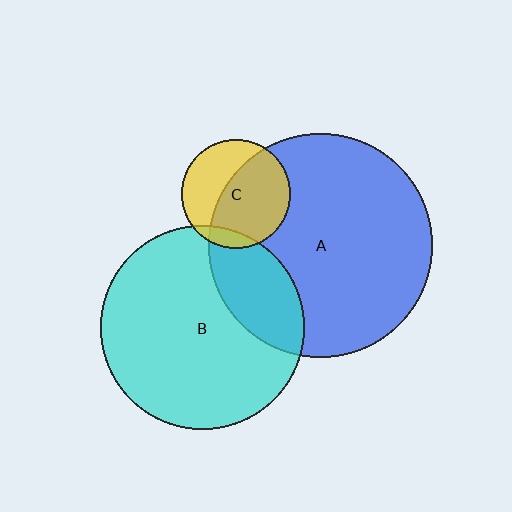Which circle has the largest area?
Circle A (blue).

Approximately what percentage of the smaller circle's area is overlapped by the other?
Approximately 25%.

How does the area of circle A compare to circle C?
Approximately 4.2 times.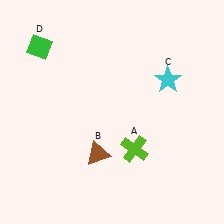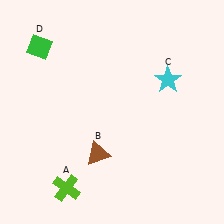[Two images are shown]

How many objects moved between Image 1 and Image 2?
1 object moved between the two images.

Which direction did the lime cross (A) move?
The lime cross (A) moved left.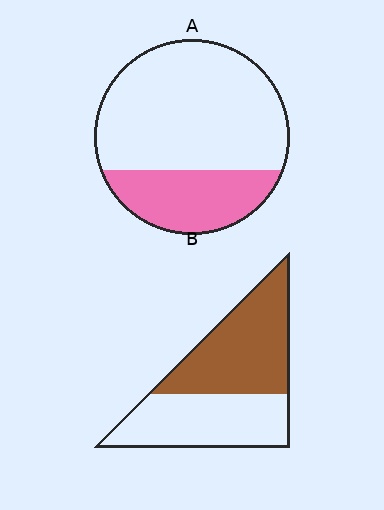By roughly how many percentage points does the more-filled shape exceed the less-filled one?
By roughly 25 percentage points (B over A).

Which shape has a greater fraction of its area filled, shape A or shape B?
Shape B.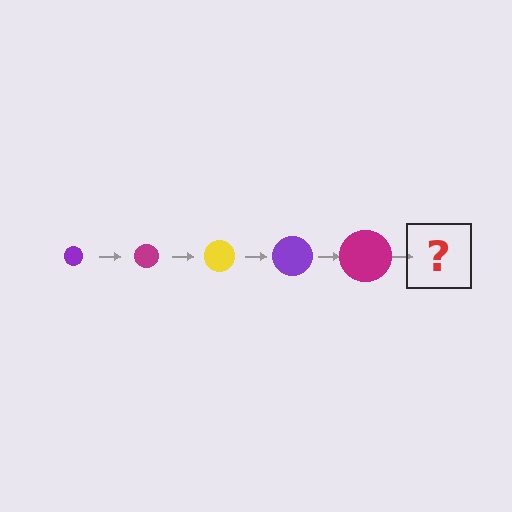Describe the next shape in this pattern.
It should be a yellow circle, larger than the previous one.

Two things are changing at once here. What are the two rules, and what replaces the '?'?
The two rules are that the circle grows larger each step and the color cycles through purple, magenta, and yellow. The '?' should be a yellow circle, larger than the previous one.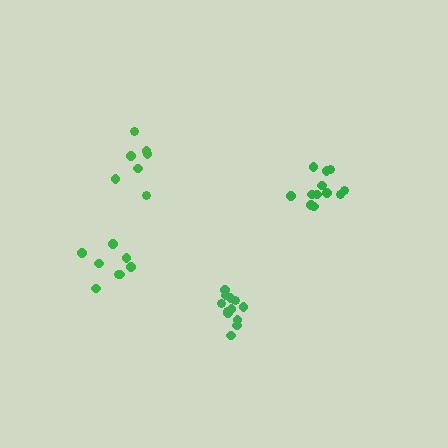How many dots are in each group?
Group 1: 12 dots, Group 2: 8 dots, Group 3: 12 dots, Group 4: 7 dots (39 total).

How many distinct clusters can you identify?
There are 4 distinct clusters.